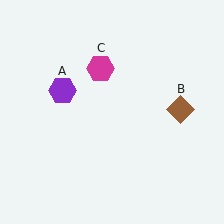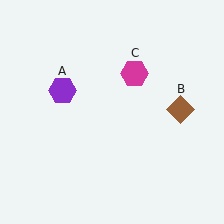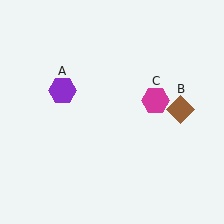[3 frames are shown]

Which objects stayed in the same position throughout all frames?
Purple hexagon (object A) and brown diamond (object B) remained stationary.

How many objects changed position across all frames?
1 object changed position: magenta hexagon (object C).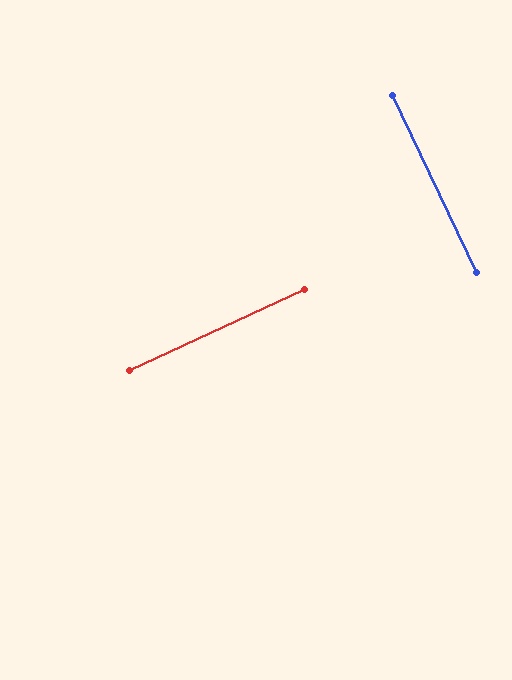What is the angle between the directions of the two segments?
Approximately 89 degrees.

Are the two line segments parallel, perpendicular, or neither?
Perpendicular — they meet at approximately 89°.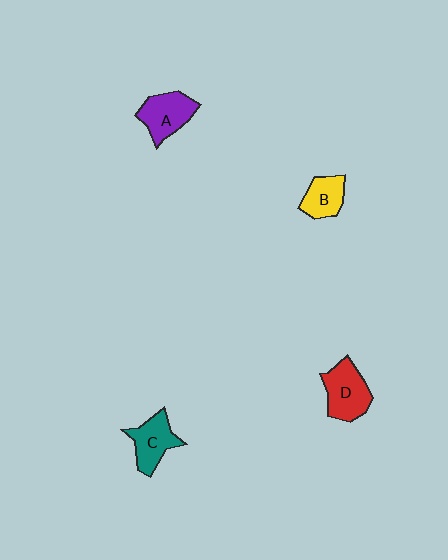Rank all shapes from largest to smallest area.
From largest to smallest: D (red), A (purple), C (teal), B (yellow).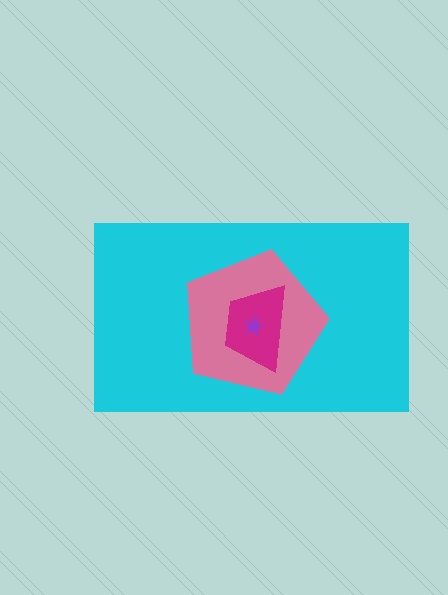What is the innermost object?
The purple star.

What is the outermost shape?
The cyan rectangle.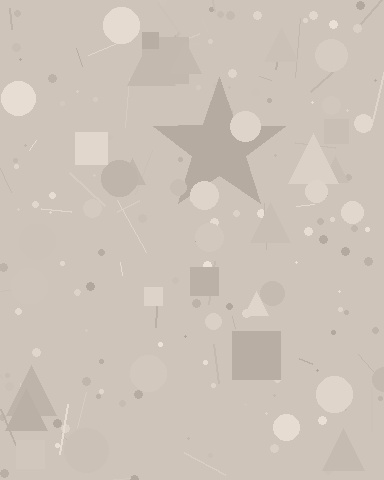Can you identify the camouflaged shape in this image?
The camouflaged shape is a star.